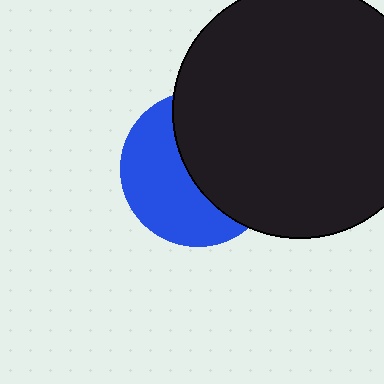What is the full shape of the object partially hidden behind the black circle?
The partially hidden object is a blue circle.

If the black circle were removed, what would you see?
You would see the complete blue circle.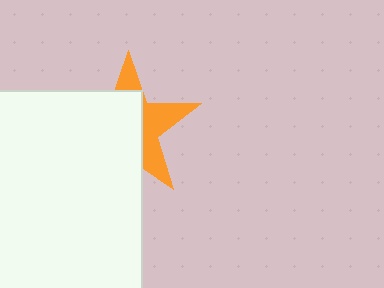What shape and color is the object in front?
The object in front is a white square.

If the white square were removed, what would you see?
You would see the complete orange star.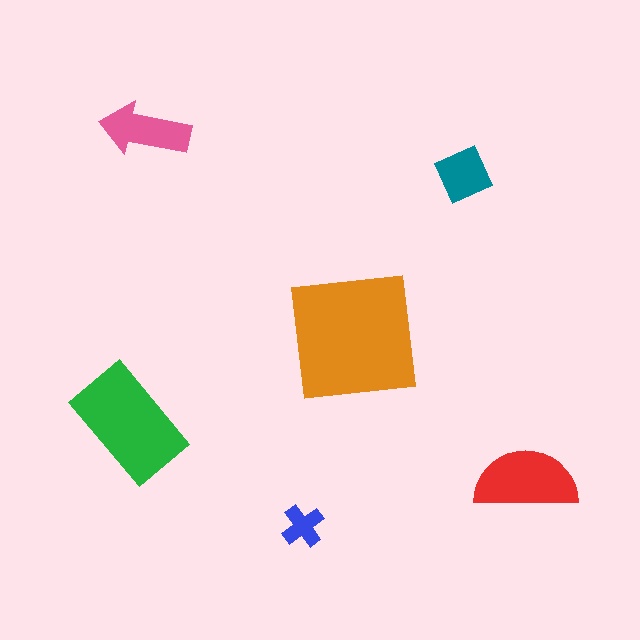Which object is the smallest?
The blue cross.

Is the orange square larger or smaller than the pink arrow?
Larger.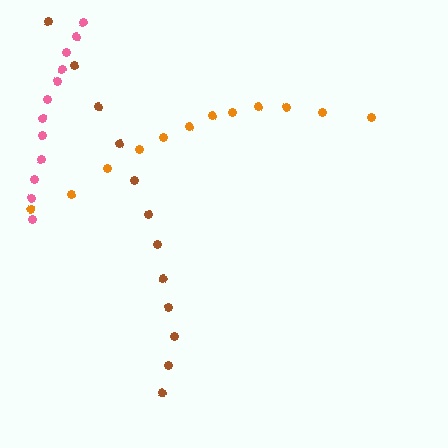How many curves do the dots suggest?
There are 3 distinct paths.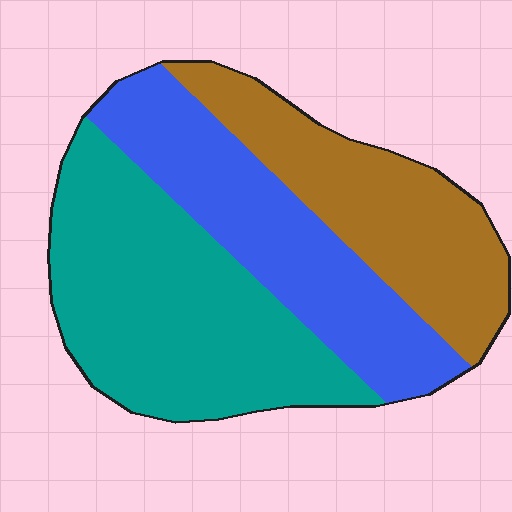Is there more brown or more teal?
Teal.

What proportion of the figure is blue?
Blue covers 30% of the figure.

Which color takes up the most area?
Teal, at roughly 40%.